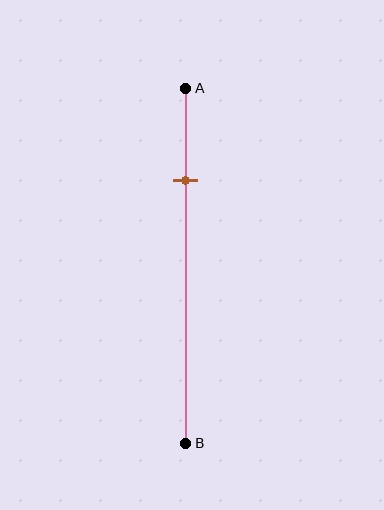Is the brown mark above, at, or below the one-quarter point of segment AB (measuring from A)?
The brown mark is approximately at the one-quarter point of segment AB.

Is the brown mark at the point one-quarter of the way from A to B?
Yes, the mark is approximately at the one-quarter point.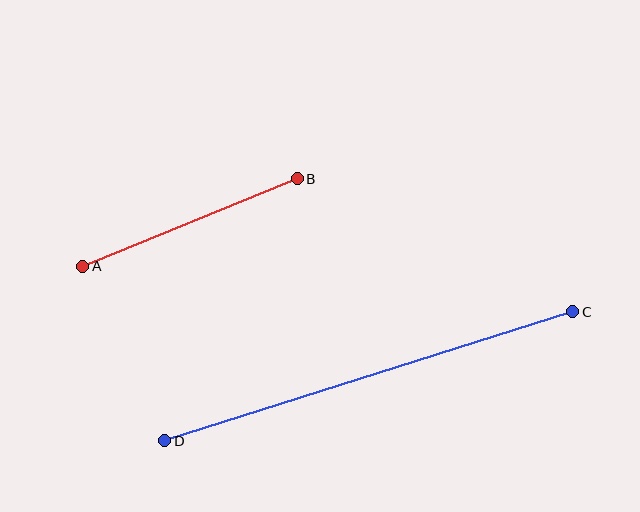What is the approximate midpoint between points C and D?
The midpoint is at approximately (369, 376) pixels.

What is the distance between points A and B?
The distance is approximately 232 pixels.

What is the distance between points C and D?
The distance is approximately 428 pixels.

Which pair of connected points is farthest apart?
Points C and D are farthest apart.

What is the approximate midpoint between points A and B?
The midpoint is at approximately (190, 223) pixels.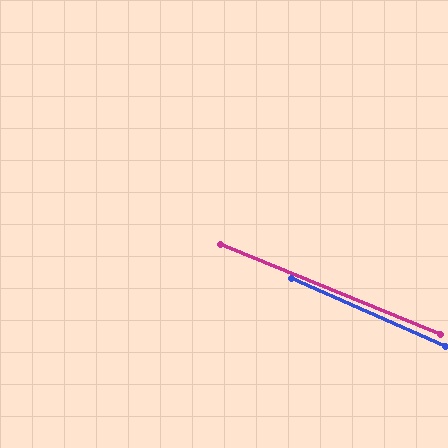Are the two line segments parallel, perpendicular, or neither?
Parallel — their directions differ by only 1.5°.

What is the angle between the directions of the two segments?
Approximately 1 degree.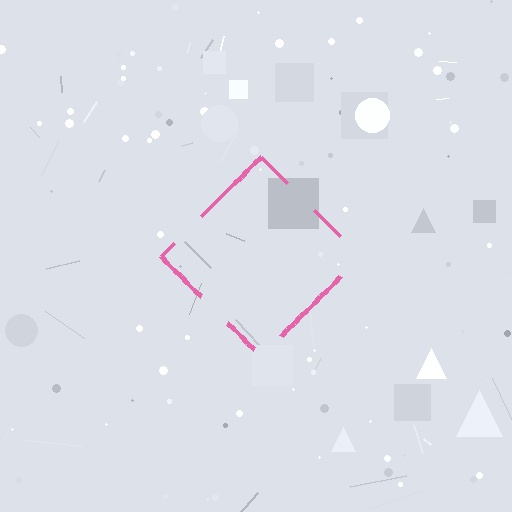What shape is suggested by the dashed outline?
The dashed outline suggests a diamond.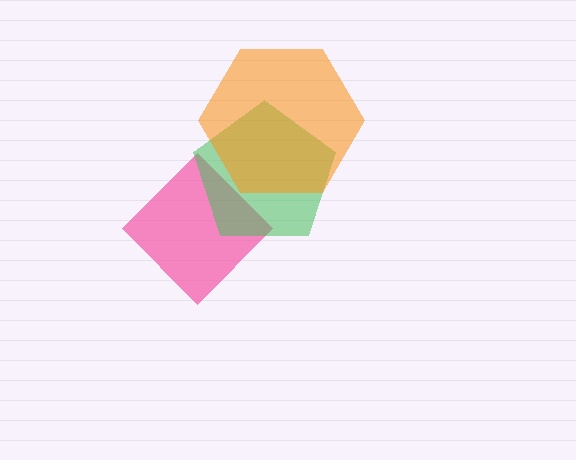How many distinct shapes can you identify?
There are 3 distinct shapes: a pink diamond, a green pentagon, an orange hexagon.